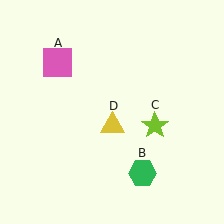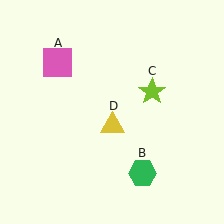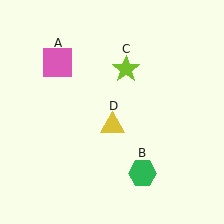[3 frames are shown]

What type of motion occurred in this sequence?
The lime star (object C) rotated counterclockwise around the center of the scene.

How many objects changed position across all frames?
1 object changed position: lime star (object C).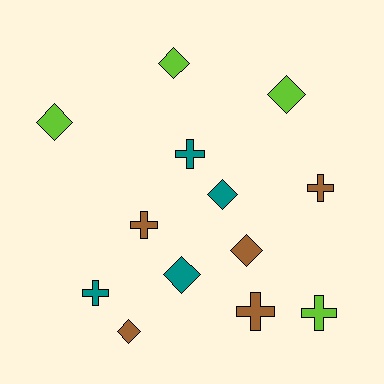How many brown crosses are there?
There are 3 brown crosses.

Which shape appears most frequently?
Diamond, with 7 objects.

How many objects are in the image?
There are 13 objects.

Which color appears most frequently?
Brown, with 5 objects.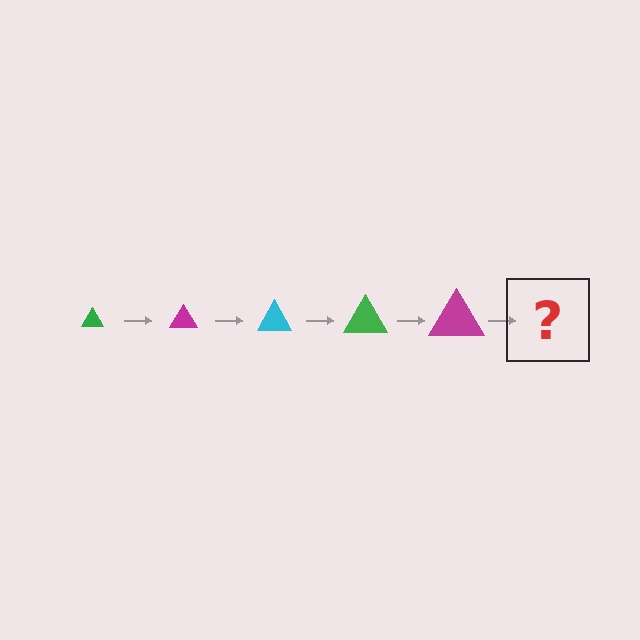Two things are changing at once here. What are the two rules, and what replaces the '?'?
The two rules are that the triangle grows larger each step and the color cycles through green, magenta, and cyan. The '?' should be a cyan triangle, larger than the previous one.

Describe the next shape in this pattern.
It should be a cyan triangle, larger than the previous one.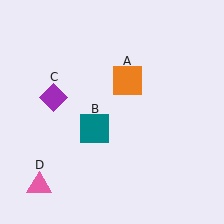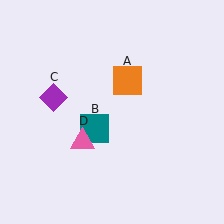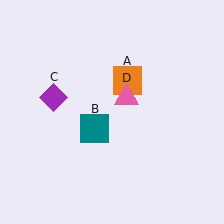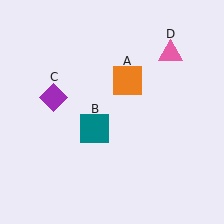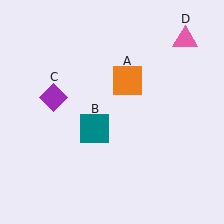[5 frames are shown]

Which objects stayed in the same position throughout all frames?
Orange square (object A) and teal square (object B) and purple diamond (object C) remained stationary.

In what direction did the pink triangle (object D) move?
The pink triangle (object D) moved up and to the right.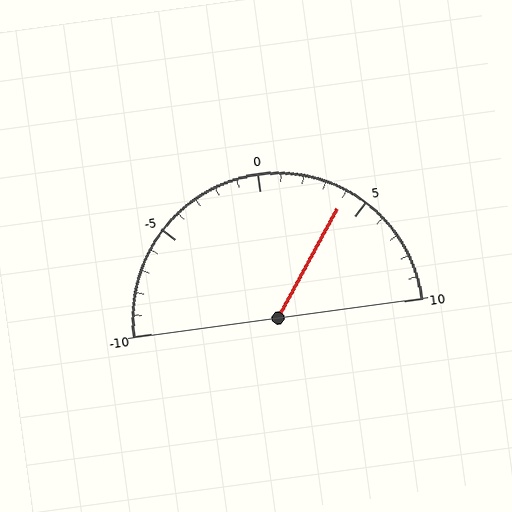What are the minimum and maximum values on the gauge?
The gauge ranges from -10 to 10.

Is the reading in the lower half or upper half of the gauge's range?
The reading is in the upper half of the range (-10 to 10).